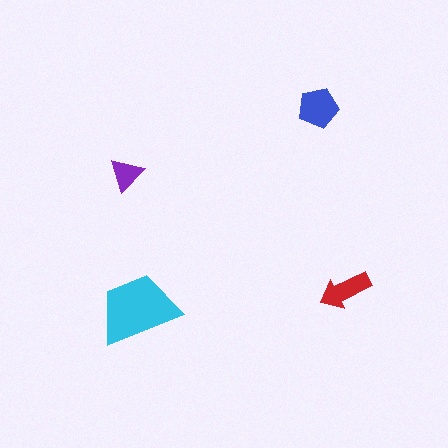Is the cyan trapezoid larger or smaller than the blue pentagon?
Larger.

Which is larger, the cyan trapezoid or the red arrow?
The cyan trapezoid.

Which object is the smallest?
The purple triangle.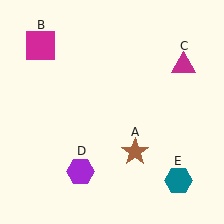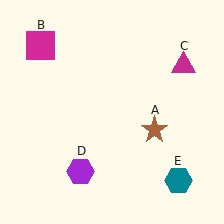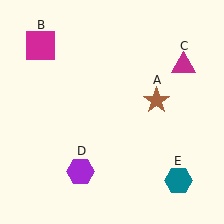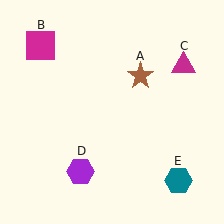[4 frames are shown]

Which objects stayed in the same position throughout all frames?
Magenta square (object B) and magenta triangle (object C) and purple hexagon (object D) and teal hexagon (object E) remained stationary.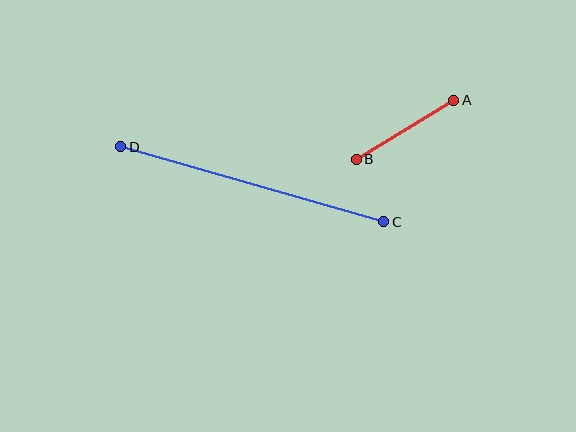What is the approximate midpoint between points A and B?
The midpoint is at approximately (405, 130) pixels.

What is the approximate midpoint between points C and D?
The midpoint is at approximately (252, 184) pixels.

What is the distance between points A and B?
The distance is approximately 114 pixels.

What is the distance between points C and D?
The distance is approximately 274 pixels.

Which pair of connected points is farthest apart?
Points C and D are farthest apart.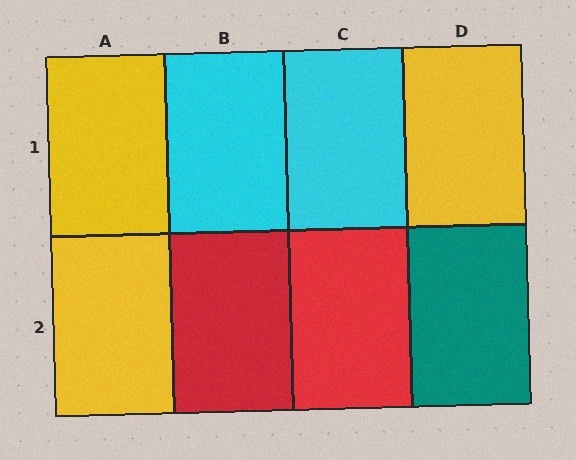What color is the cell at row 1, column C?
Cyan.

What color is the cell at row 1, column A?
Yellow.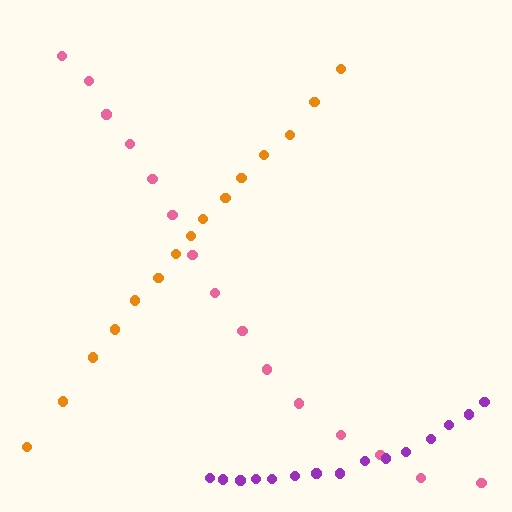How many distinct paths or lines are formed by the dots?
There are 3 distinct paths.